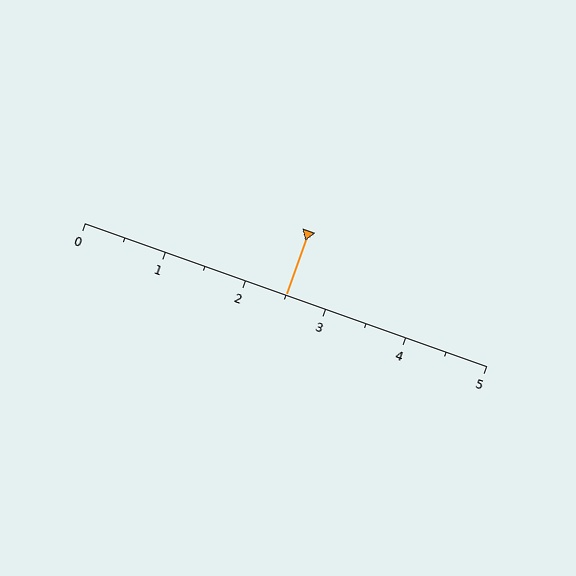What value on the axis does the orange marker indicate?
The marker indicates approximately 2.5.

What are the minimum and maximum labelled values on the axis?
The axis runs from 0 to 5.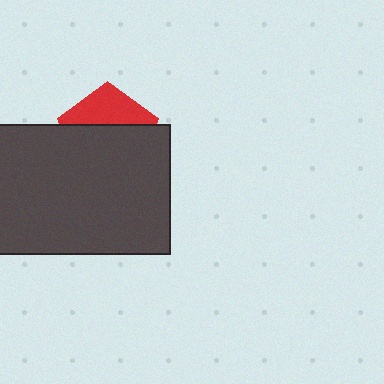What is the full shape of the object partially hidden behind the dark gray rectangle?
The partially hidden object is a red pentagon.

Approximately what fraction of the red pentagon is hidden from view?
Roughly 64% of the red pentagon is hidden behind the dark gray rectangle.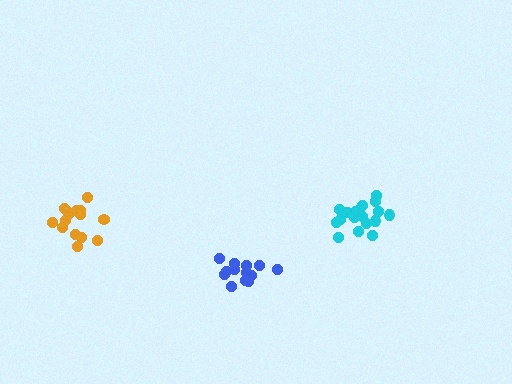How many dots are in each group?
Group 1: 18 dots, Group 2: 13 dots, Group 3: 15 dots (46 total).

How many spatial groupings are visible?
There are 3 spatial groupings.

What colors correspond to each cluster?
The clusters are colored: cyan, blue, orange.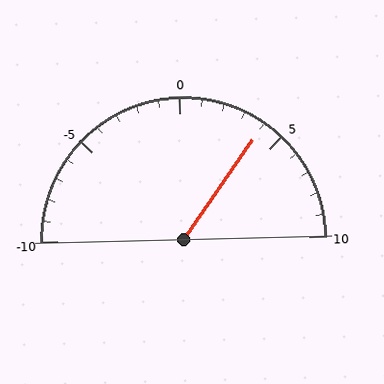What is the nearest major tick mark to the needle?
The nearest major tick mark is 5.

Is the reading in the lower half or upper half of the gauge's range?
The reading is in the upper half of the range (-10 to 10).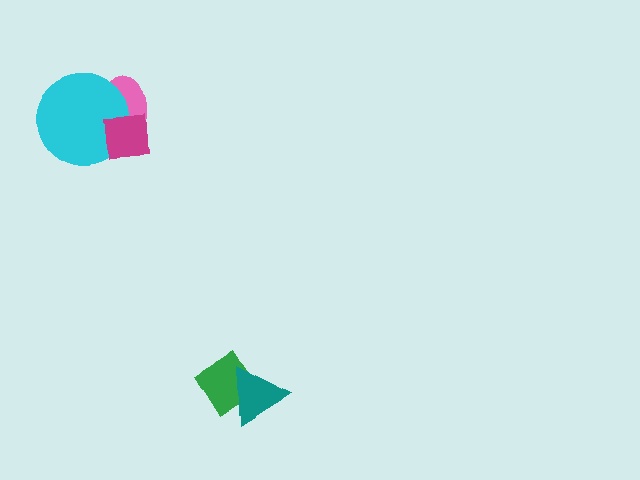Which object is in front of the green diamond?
The teal triangle is in front of the green diamond.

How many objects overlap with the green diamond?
1 object overlaps with the green diamond.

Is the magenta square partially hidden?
No, no other shape covers it.